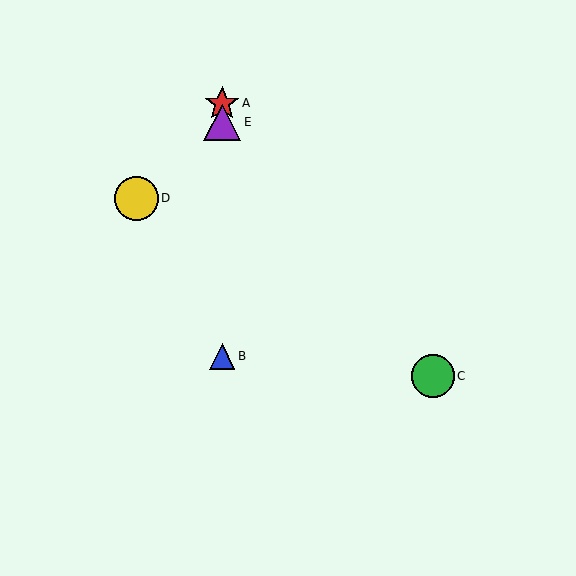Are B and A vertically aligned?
Yes, both are at x≈222.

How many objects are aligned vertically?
3 objects (A, B, E) are aligned vertically.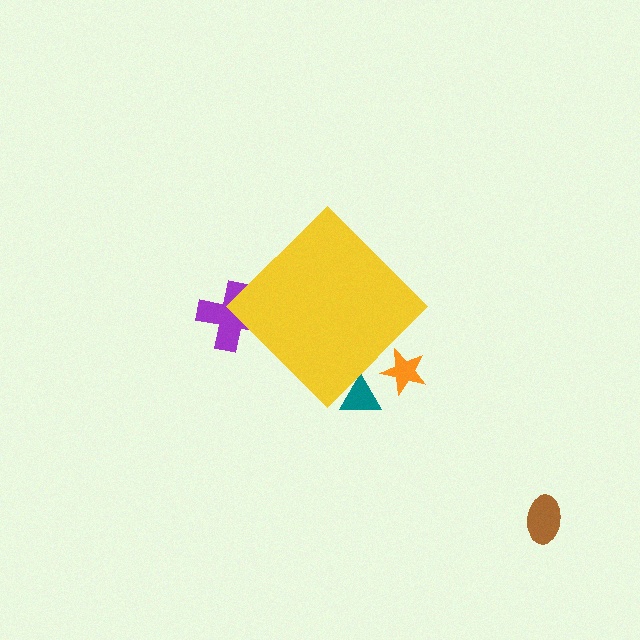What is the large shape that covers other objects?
A yellow diamond.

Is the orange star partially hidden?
Yes, the orange star is partially hidden behind the yellow diamond.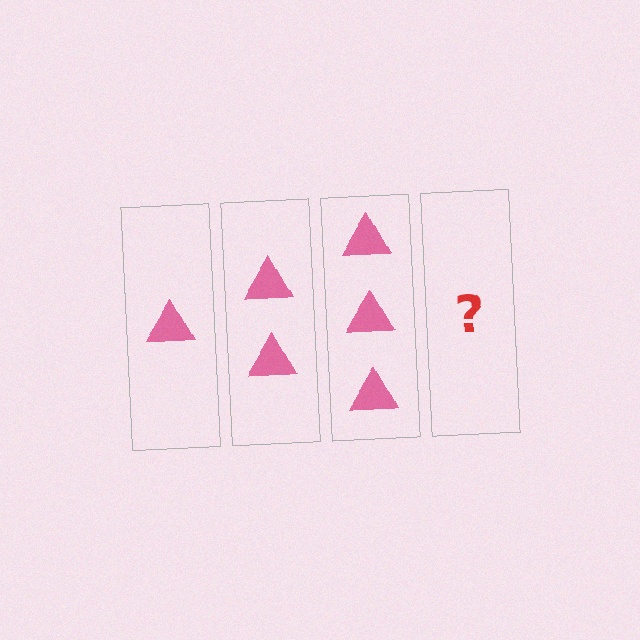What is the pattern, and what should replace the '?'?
The pattern is that each step adds one more triangle. The '?' should be 4 triangles.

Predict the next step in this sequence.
The next step is 4 triangles.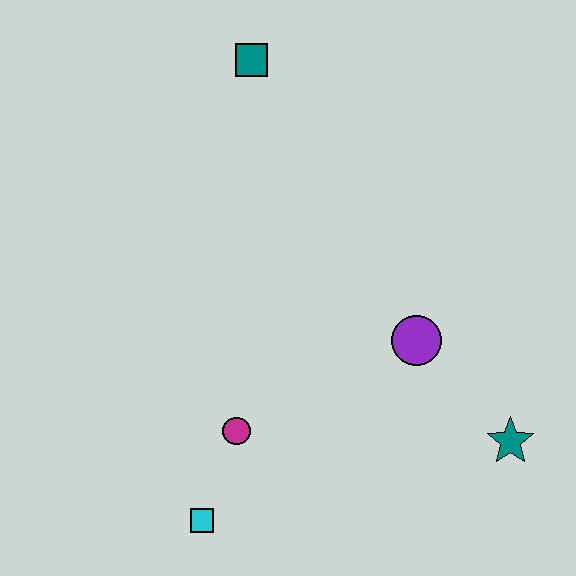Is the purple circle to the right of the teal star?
No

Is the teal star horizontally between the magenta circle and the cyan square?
No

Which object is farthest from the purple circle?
The teal square is farthest from the purple circle.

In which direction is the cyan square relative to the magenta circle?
The cyan square is below the magenta circle.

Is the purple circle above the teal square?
No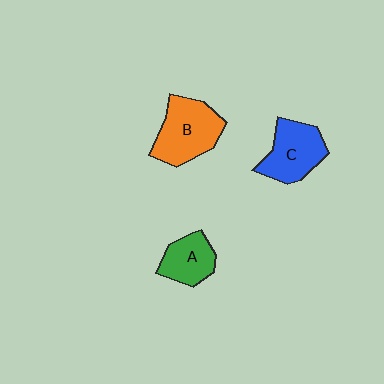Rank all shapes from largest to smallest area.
From largest to smallest: B (orange), C (blue), A (green).